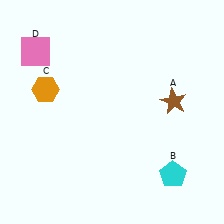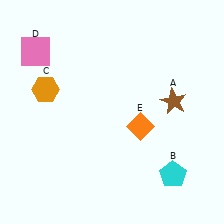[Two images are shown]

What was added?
An orange diamond (E) was added in Image 2.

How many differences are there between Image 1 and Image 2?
There is 1 difference between the two images.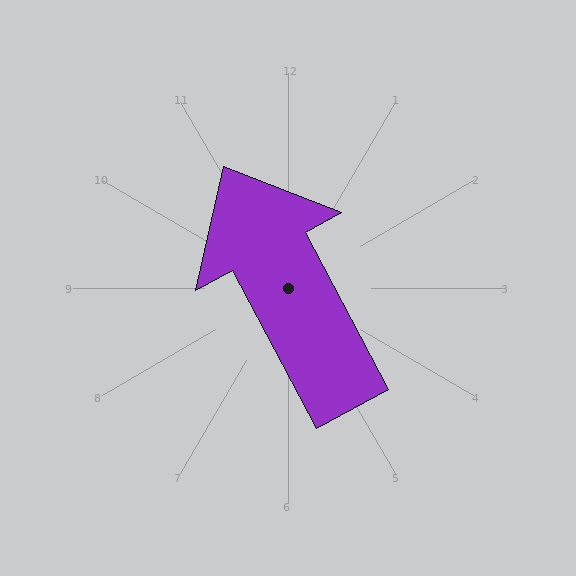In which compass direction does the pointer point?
Northwest.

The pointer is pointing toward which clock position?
Roughly 11 o'clock.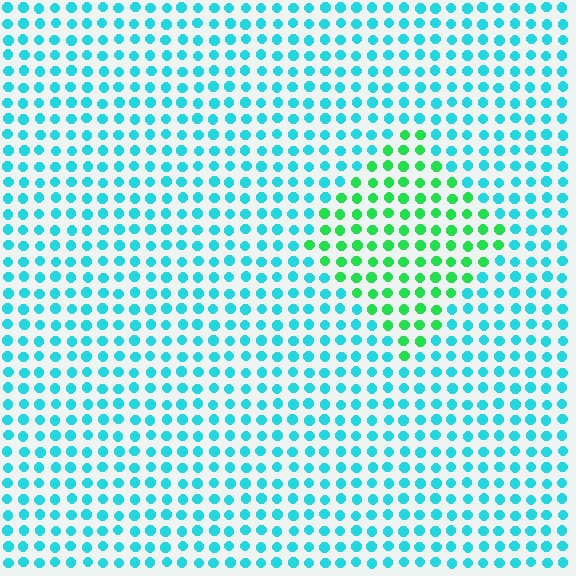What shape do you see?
I see a diamond.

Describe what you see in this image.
The image is filled with small cyan elements in a uniform arrangement. A diamond-shaped region is visible where the elements are tinted to a slightly different hue, forming a subtle color boundary.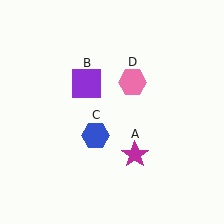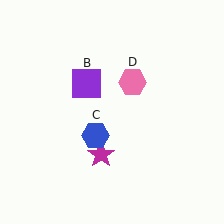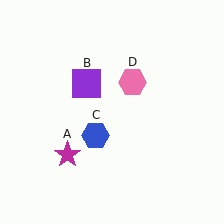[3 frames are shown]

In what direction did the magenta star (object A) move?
The magenta star (object A) moved left.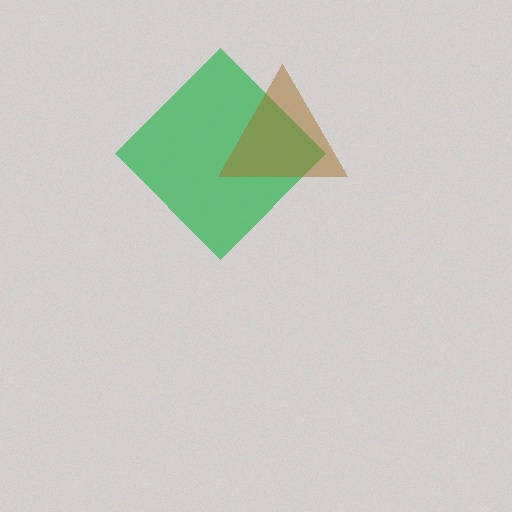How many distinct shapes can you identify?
There are 2 distinct shapes: a green diamond, a brown triangle.